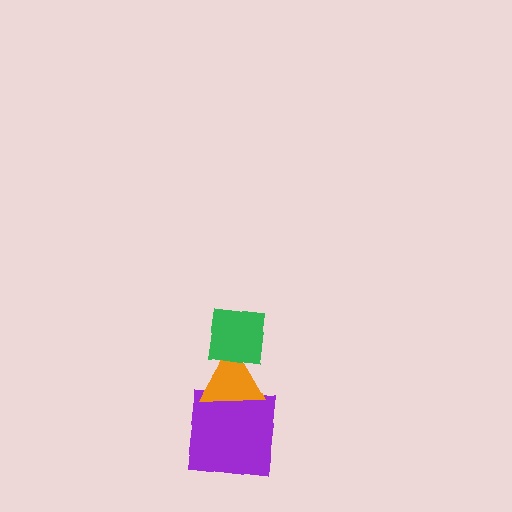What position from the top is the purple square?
The purple square is 3rd from the top.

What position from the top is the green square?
The green square is 1st from the top.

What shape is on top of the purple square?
The orange triangle is on top of the purple square.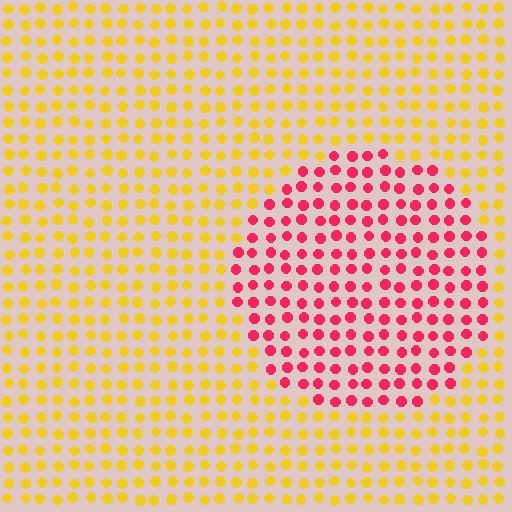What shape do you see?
I see a circle.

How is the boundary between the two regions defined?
The boundary is defined purely by a slight shift in hue (about 65 degrees). Spacing, size, and orientation are identical on both sides.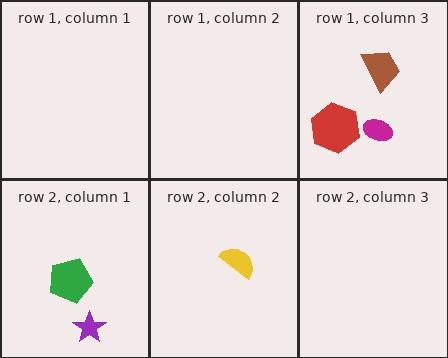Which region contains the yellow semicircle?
The row 2, column 2 region.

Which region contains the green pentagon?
The row 2, column 1 region.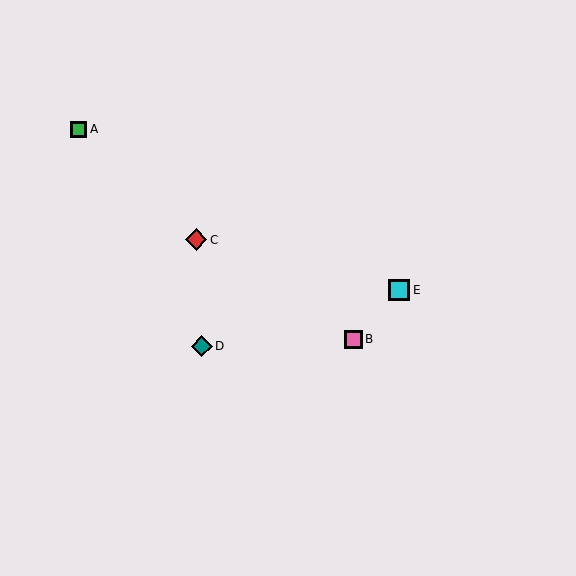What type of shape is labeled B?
Shape B is a pink square.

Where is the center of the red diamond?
The center of the red diamond is at (196, 240).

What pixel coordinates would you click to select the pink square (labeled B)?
Click at (354, 339) to select the pink square B.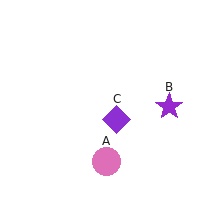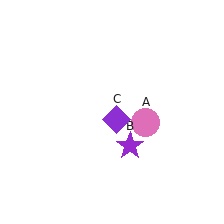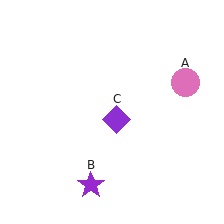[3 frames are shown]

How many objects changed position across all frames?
2 objects changed position: pink circle (object A), purple star (object B).